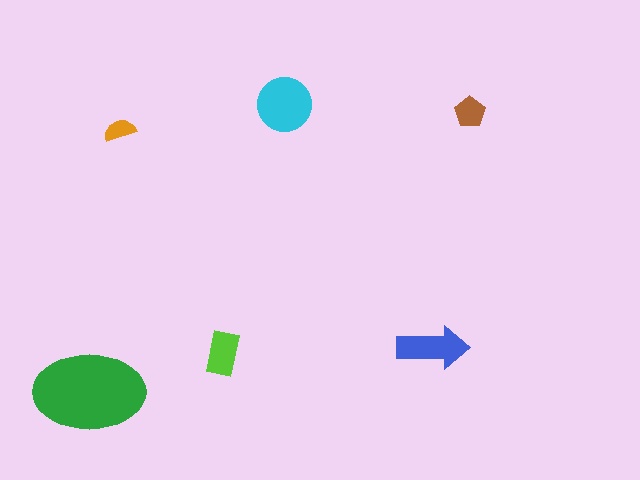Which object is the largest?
The green ellipse.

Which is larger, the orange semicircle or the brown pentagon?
The brown pentagon.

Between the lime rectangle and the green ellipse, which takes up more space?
The green ellipse.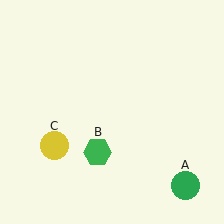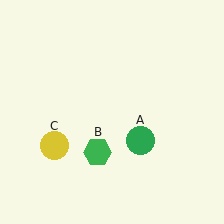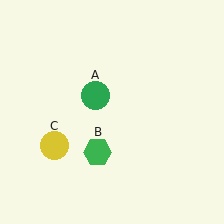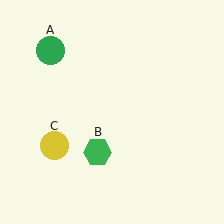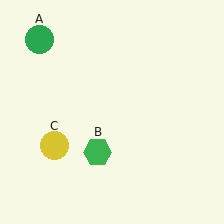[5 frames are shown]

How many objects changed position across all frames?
1 object changed position: green circle (object A).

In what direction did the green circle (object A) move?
The green circle (object A) moved up and to the left.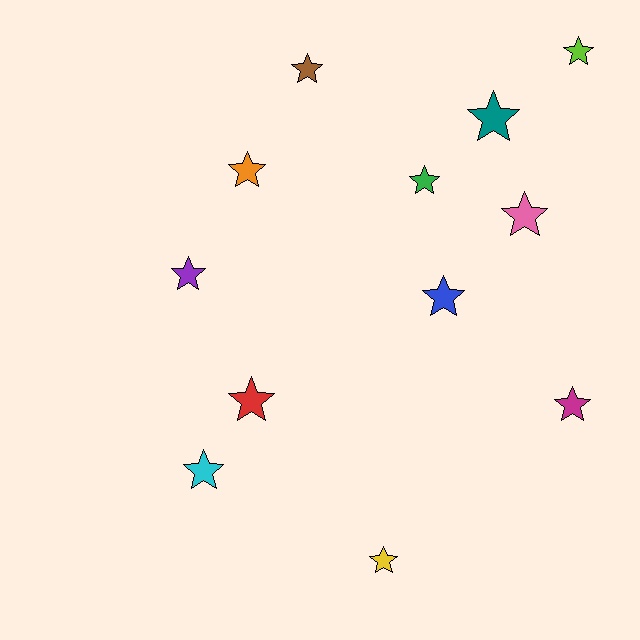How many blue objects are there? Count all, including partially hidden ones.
There is 1 blue object.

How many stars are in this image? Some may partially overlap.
There are 12 stars.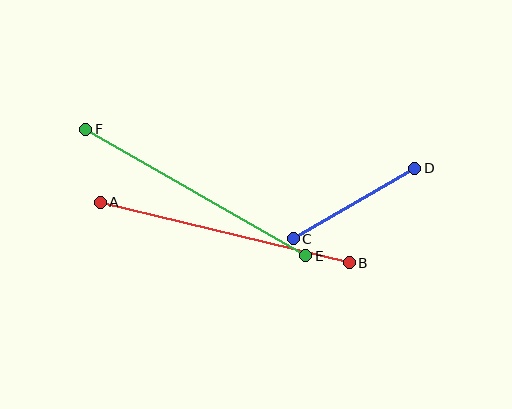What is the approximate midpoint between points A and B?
The midpoint is at approximately (225, 232) pixels.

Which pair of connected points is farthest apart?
Points A and B are farthest apart.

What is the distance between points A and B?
The distance is approximately 256 pixels.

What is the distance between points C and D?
The distance is approximately 140 pixels.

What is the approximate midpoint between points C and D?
The midpoint is at approximately (354, 204) pixels.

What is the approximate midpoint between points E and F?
The midpoint is at approximately (196, 193) pixels.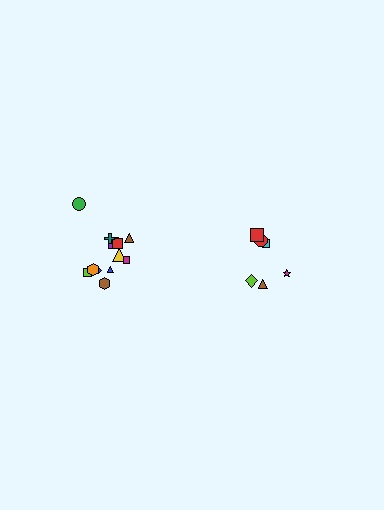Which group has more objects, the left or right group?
The left group.